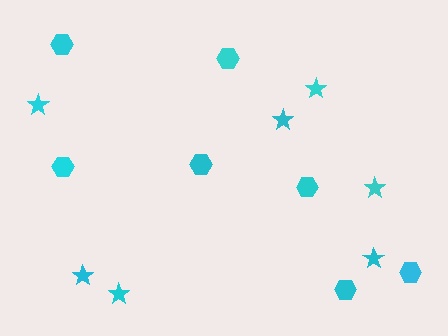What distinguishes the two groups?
There are 2 groups: one group of hexagons (7) and one group of stars (7).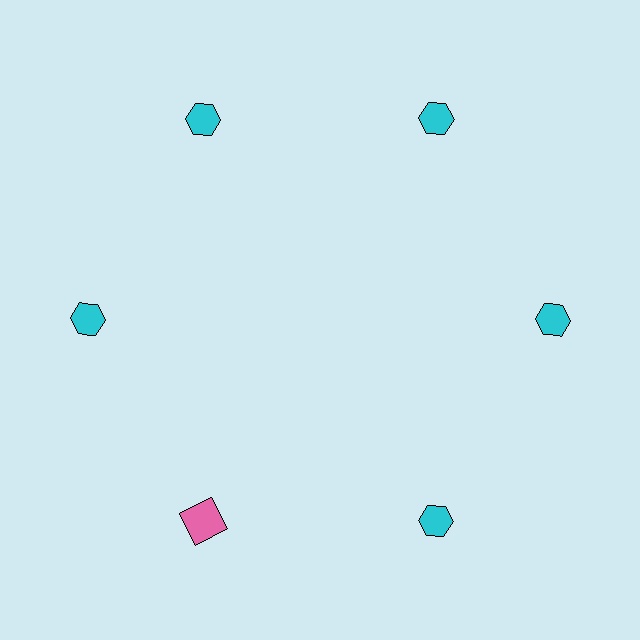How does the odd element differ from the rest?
It differs in both color (pink instead of cyan) and shape (square instead of hexagon).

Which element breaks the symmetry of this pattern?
The pink square at roughly the 7 o'clock position breaks the symmetry. All other shapes are cyan hexagons.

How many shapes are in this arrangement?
There are 6 shapes arranged in a ring pattern.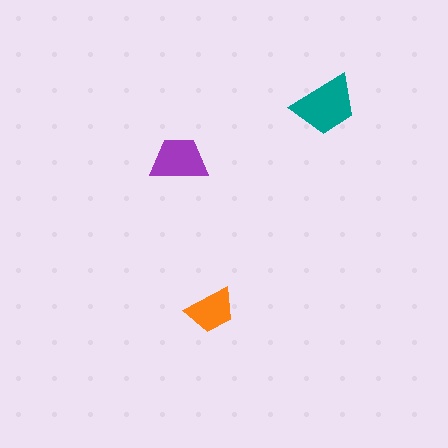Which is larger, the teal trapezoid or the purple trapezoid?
The teal one.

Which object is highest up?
The teal trapezoid is topmost.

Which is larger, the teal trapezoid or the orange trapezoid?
The teal one.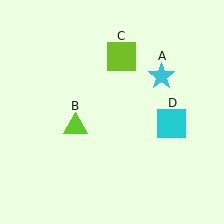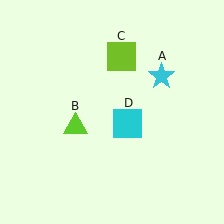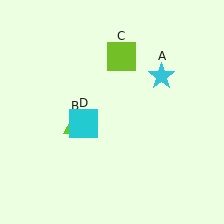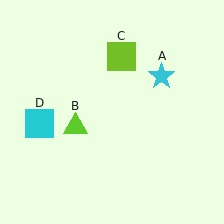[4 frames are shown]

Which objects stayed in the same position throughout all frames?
Cyan star (object A) and lime triangle (object B) and lime square (object C) remained stationary.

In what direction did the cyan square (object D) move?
The cyan square (object D) moved left.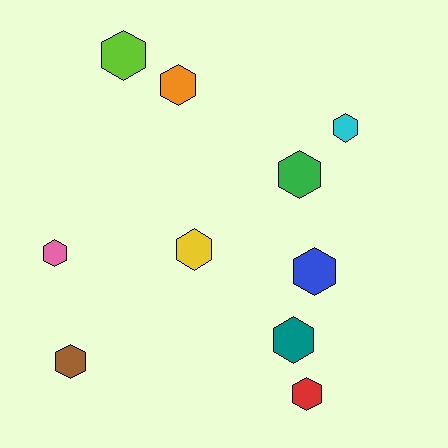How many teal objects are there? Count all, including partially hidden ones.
There is 1 teal object.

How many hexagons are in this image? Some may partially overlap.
There are 10 hexagons.